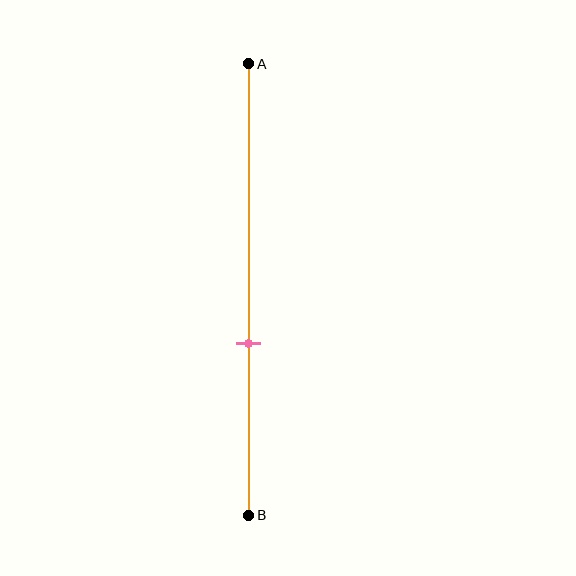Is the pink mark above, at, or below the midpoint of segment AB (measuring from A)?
The pink mark is below the midpoint of segment AB.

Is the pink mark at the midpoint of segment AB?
No, the mark is at about 60% from A, not at the 50% midpoint.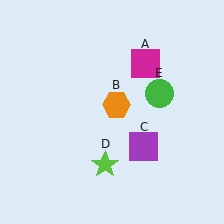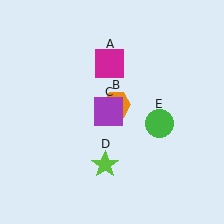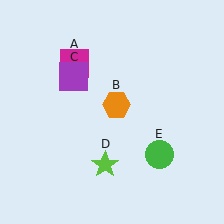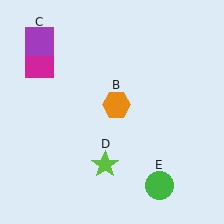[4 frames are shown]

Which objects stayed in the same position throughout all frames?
Orange hexagon (object B) and lime star (object D) remained stationary.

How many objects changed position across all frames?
3 objects changed position: magenta square (object A), purple square (object C), green circle (object E).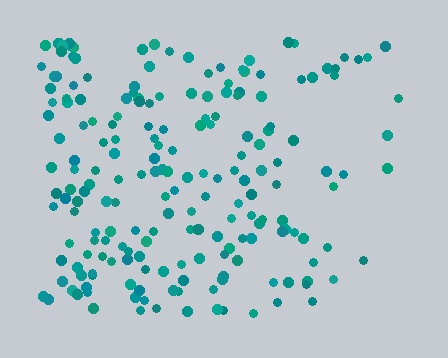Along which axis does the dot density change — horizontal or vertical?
Horizontal.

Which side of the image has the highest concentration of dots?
The left.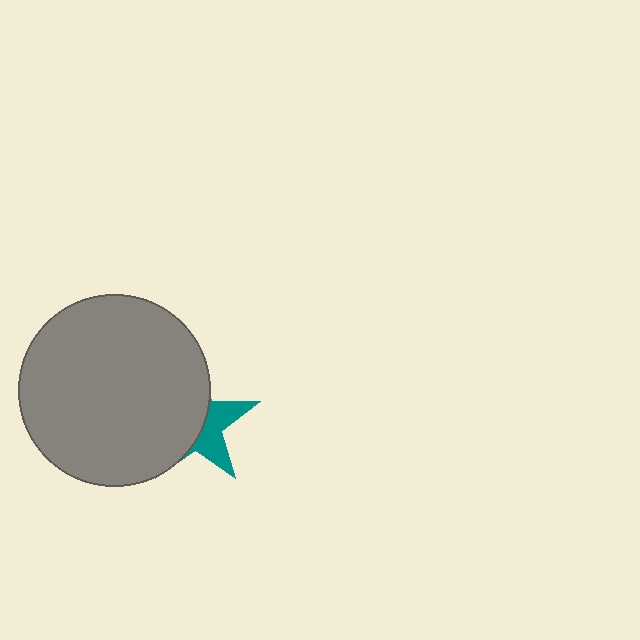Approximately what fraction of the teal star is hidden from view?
Roughly 63% of the teal star is hidden behind the gray circle.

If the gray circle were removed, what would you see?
You would see the complete teal star.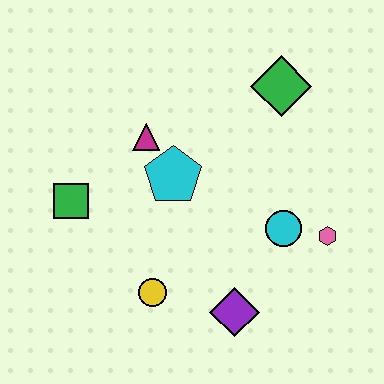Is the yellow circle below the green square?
Yes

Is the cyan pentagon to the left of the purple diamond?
Yes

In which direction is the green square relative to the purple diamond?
The green square is to the left of the purple diamond.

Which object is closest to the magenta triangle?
The cyan pentagon is closest to the magenta triangle.